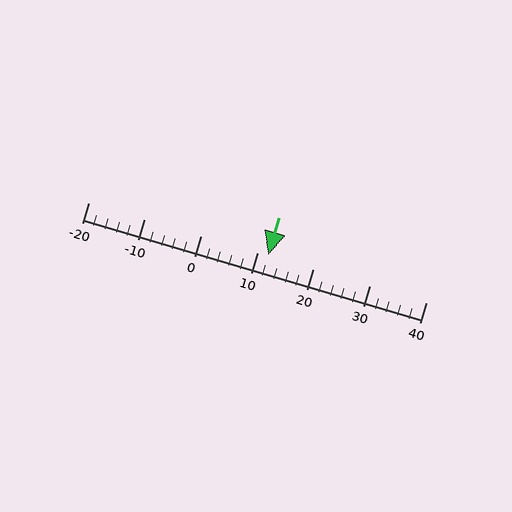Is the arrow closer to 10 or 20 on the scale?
The arrow is closer to 10.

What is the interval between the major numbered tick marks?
The major tick marks are spaced 10 units apart.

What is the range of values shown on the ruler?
The ruler shows values from -20 to 40.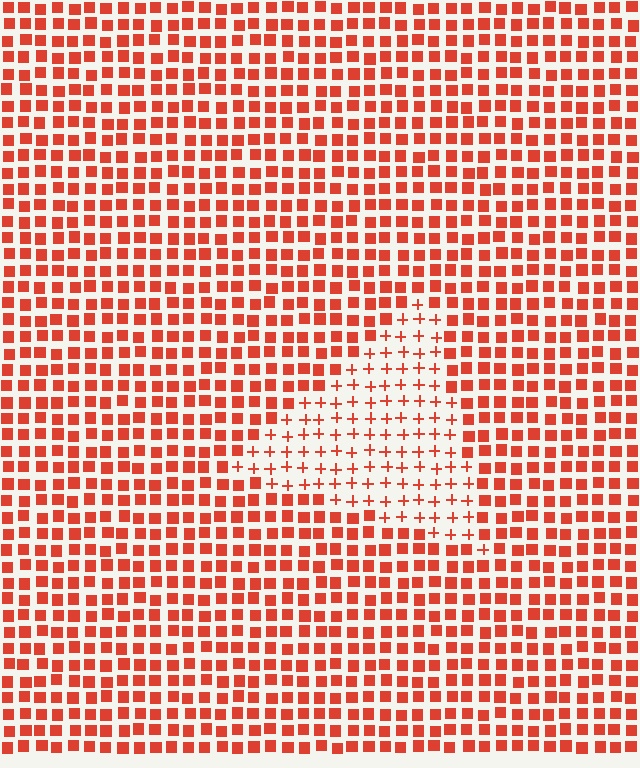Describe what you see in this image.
The image is filled with small red elements arranged in a uniform grid. A triangle-shaped region contains plus signs, while the surrounding area contains squares. The boundary is defined purely by the change in element shape.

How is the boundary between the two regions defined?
The boundary is defined by a change in element shape: plus signs inside vs. squares outside. All elements share the same color and spacing.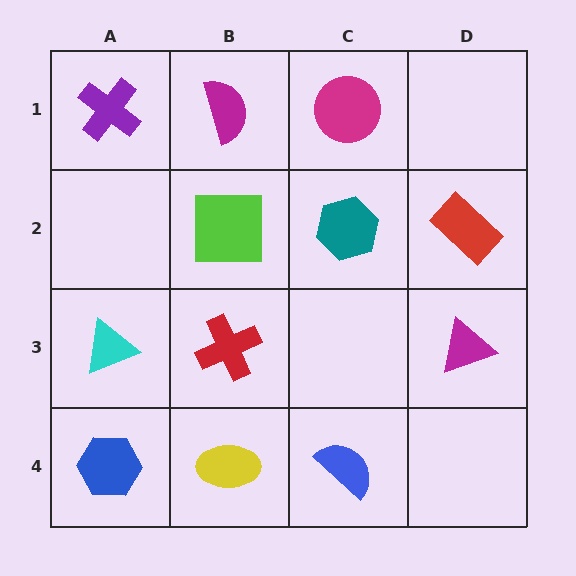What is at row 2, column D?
A red rectangle.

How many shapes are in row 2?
3 shapes.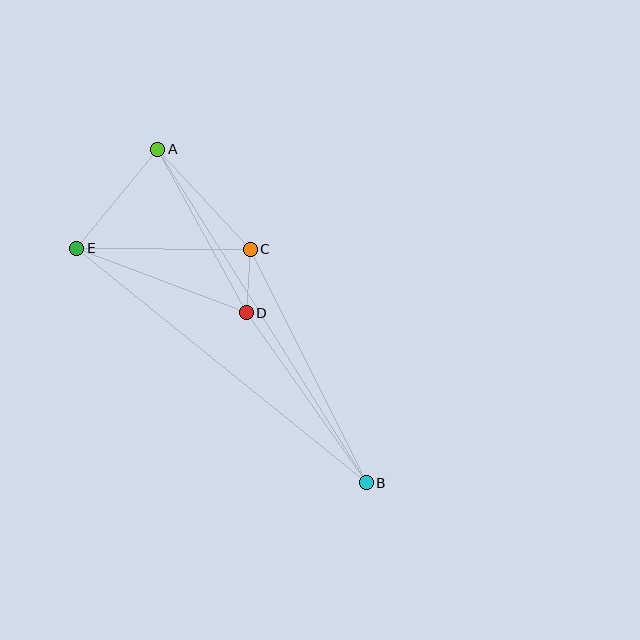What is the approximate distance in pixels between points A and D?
The distance between A and D is approximately 186 pixels.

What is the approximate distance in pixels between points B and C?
The distance between B and C is approximately 261 pixels.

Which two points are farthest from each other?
Points A and B are farthest from each other.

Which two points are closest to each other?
Points C and D are closest to each other.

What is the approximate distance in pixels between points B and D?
The distance between B and D is approximately 208 pixels.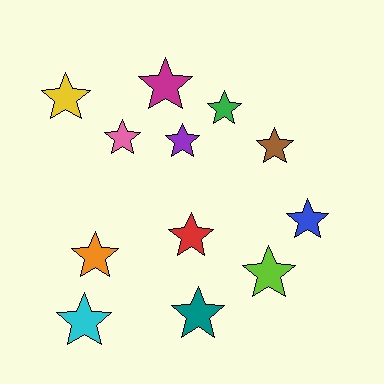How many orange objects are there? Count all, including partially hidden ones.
There is 1 orange object.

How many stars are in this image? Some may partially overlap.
There are 12 stars.